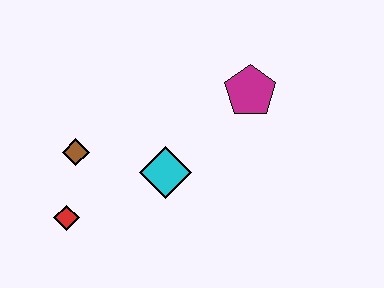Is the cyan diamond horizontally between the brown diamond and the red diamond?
No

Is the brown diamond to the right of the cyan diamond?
No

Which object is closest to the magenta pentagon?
The cyan diamond is closest to the magenta pentagon.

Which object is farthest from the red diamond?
The magenta pentagon is farthest from the red diamond.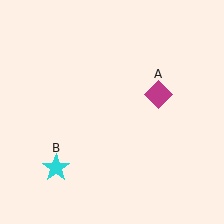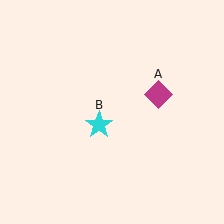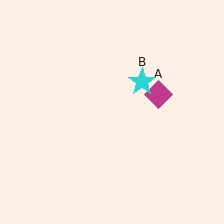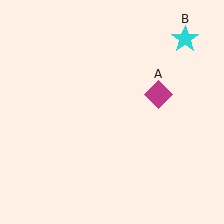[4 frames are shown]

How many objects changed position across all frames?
1 object changed position: cyan star (object B).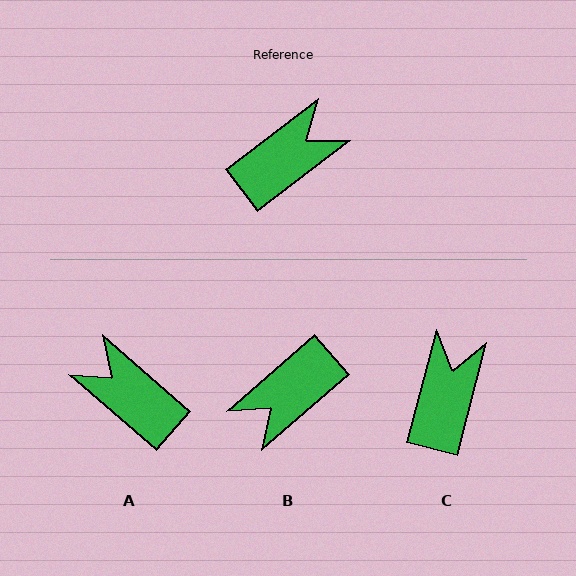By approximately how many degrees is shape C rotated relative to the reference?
Approximately 38 degrees counter-clockwise.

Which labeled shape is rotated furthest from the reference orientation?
B, about 176 degrees away.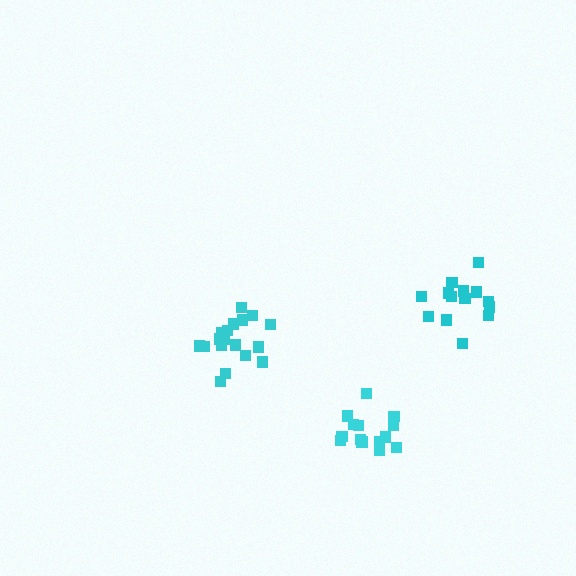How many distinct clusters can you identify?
There are 3 distinct clusters.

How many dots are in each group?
Group 1: 14 dots, Group 2: 18 dots, Group 3: 14 dots (46 total).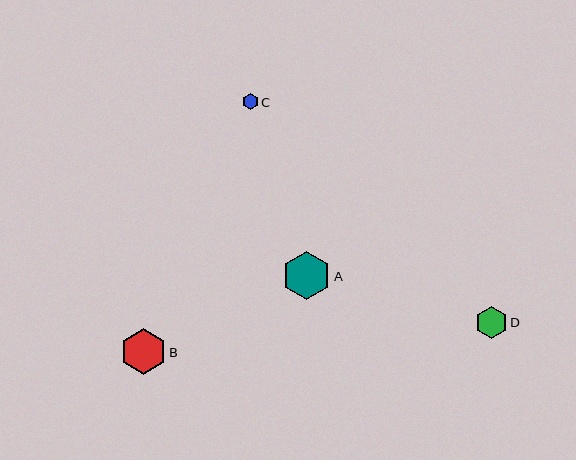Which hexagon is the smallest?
Hexagon C is the smallest with a size of approximately 16 pixels.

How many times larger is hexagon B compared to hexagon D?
Hexagon B is approximately 1.4 times the size of hexagon D.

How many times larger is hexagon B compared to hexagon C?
Hexagon B is approximately 2.8 times the size of hexagon C.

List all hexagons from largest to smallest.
From largest to smallest: A, B, D, C.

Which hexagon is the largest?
Hexagon A is the largest with a size of approximately 48 pixels.